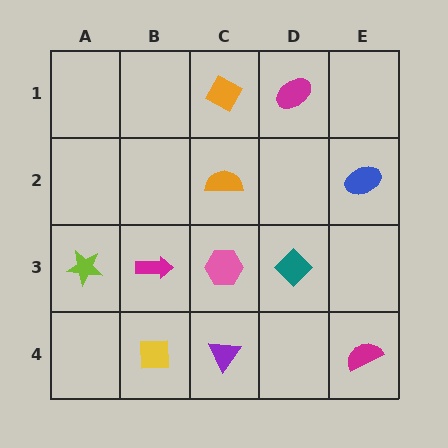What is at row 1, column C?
An orange diamond.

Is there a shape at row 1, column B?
No, that cell is empty.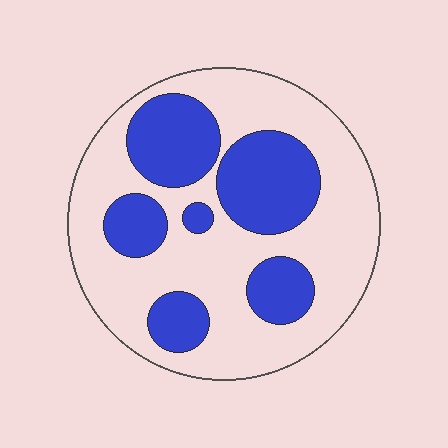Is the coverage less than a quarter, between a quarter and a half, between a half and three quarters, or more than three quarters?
Between a quarter and a half.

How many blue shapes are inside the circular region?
6.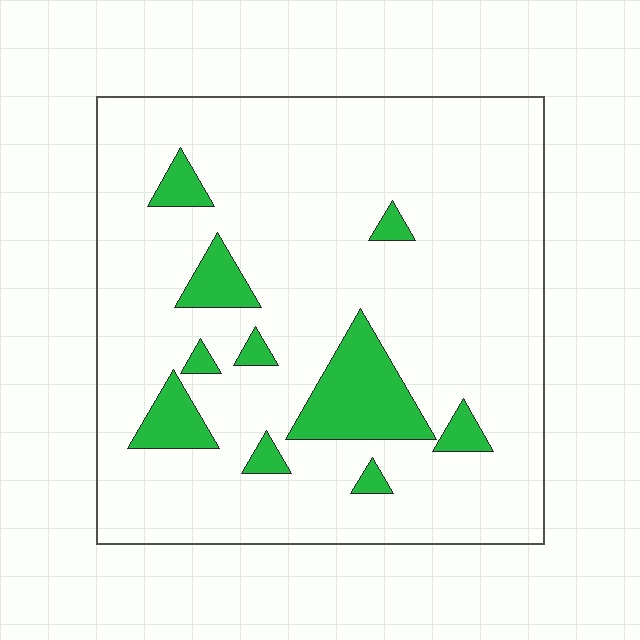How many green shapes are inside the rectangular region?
10.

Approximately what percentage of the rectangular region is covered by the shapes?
Approximately 15%.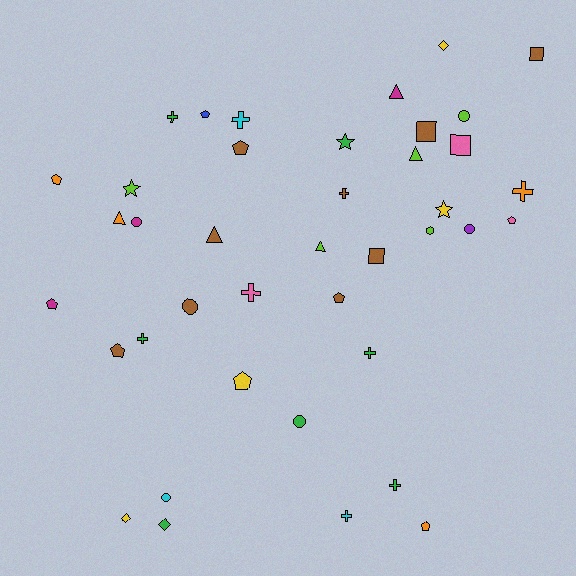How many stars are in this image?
There are 3 stars.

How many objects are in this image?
There are 40 objects.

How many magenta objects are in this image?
There are 3 magenta objects.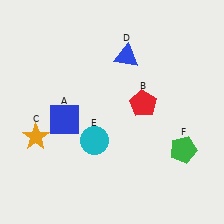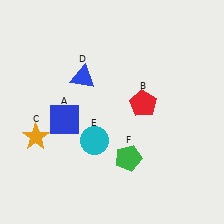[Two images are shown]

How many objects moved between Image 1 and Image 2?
2 objects moved between the two images.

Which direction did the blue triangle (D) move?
The blue triangle (D) moved left.